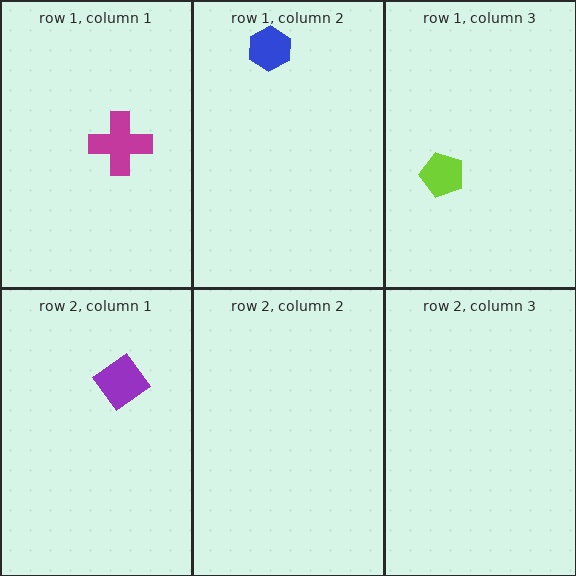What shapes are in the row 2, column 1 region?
The purple diamond.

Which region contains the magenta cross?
The row 1, column 1 region.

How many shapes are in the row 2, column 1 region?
1.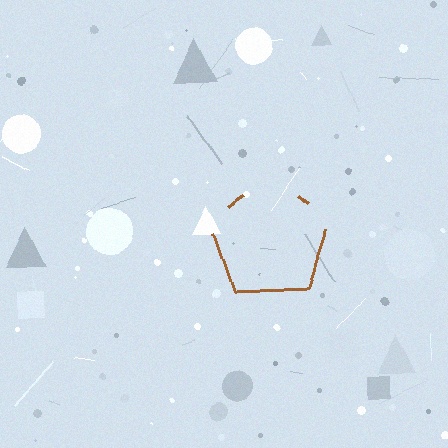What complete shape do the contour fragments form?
The contour fragments form a pentagon.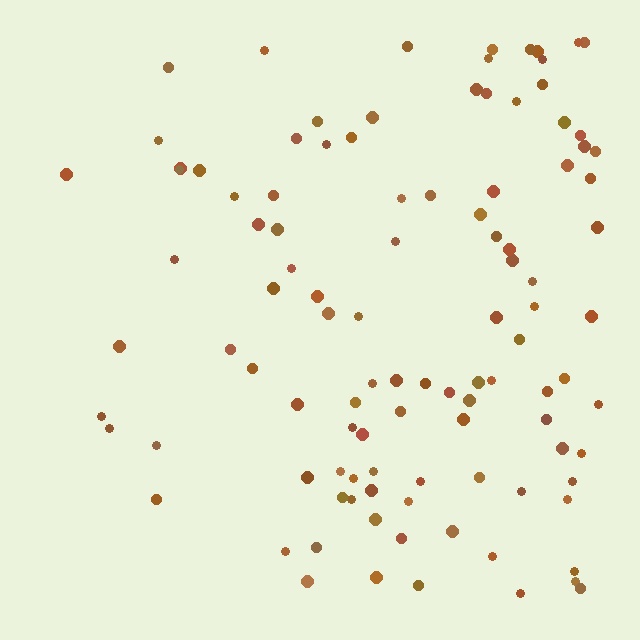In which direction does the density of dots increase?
From left to right, with the right side densest.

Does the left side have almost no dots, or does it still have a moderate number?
Still a moderate number, just noticeably fewer than the right.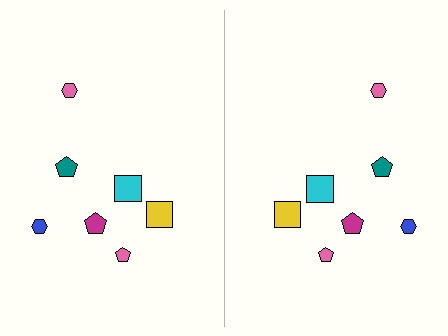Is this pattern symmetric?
Yes, this pattern has bilateral (reflection) symmetry.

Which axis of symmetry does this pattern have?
The pattern has a vertical axis of symmetry running through the center of the image.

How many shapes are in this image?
There are 14 shapes in this image.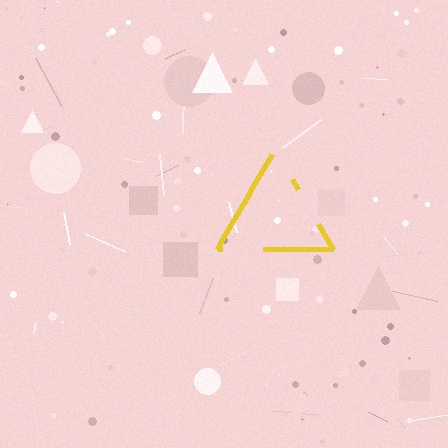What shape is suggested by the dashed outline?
The dashed outline suggests a triangle.